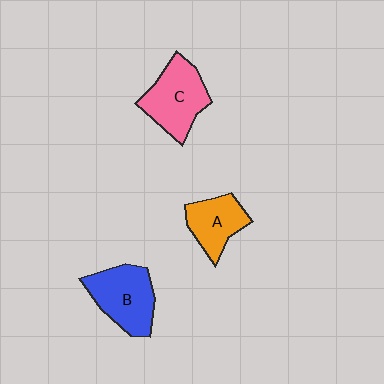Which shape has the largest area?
Shape C (pink).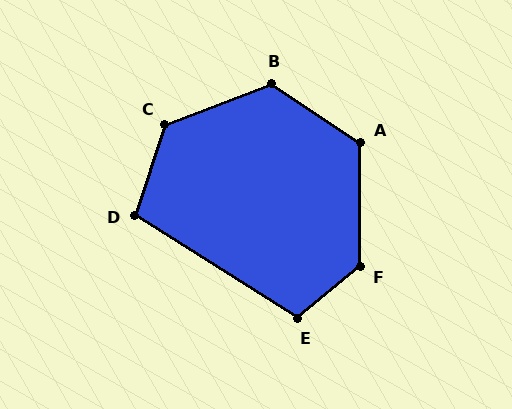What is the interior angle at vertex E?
Approximately 108 degrees (obtuse).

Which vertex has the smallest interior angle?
D, at approximately 104 degrees.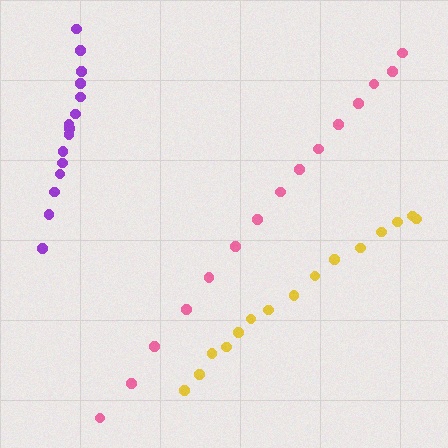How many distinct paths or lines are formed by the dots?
There are 3 distinct paths.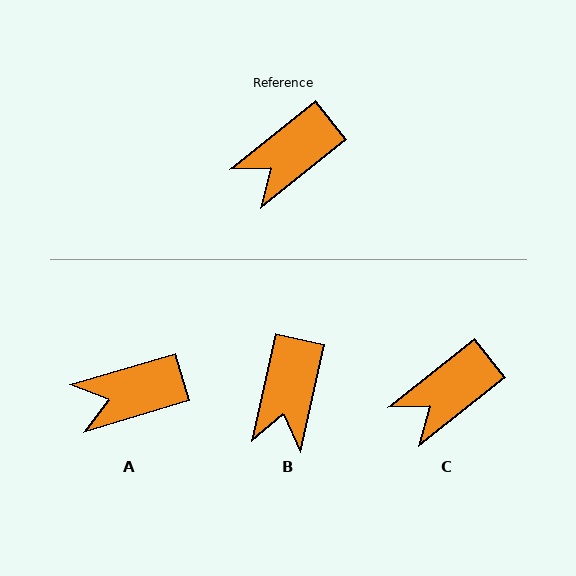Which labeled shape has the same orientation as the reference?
C.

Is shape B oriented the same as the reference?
No, it is off by about 39 degrees.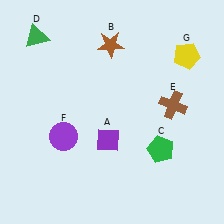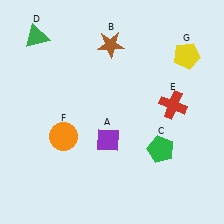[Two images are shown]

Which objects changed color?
E changed from brown to red. F changed from purple to orange.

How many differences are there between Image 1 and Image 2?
There are 2 differences between the two images.